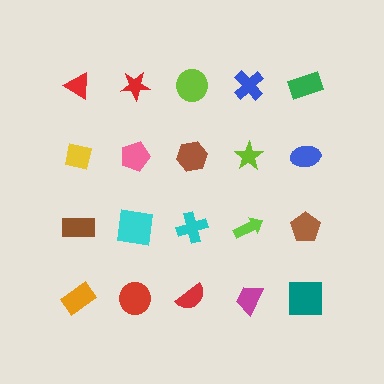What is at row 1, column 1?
A red triangle.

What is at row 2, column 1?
A yellow square.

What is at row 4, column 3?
A red semicircle.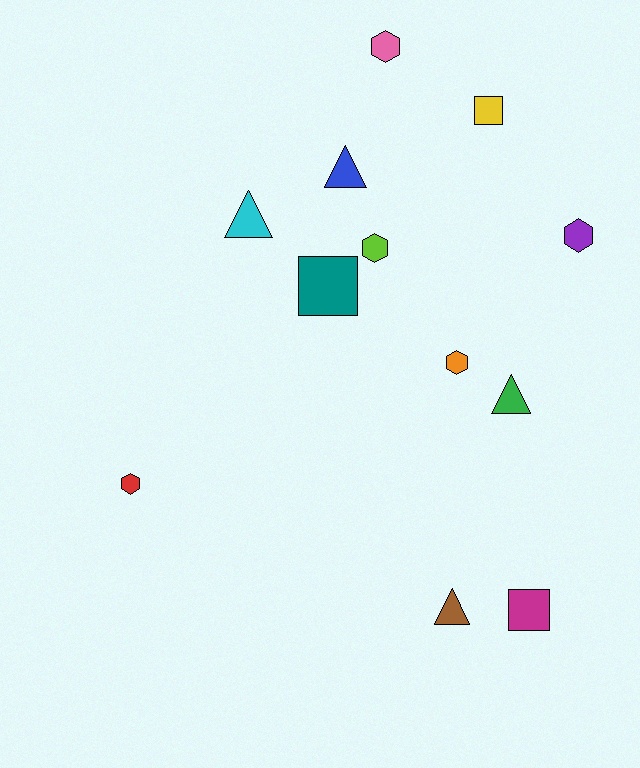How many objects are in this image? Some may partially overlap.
There are 12 objects.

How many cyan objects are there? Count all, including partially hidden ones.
There is 1 cyan object.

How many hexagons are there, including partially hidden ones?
There are 5 hexagons.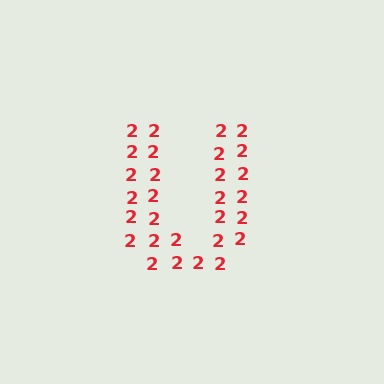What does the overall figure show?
The overall figure shows the letter U.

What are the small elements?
The small elements are digit 2's.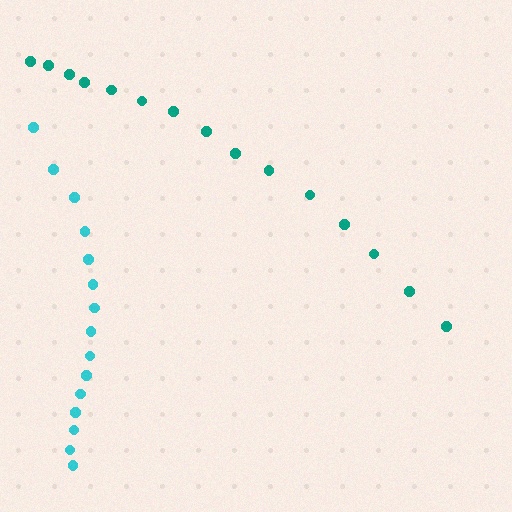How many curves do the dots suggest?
There are 2 distinct paths.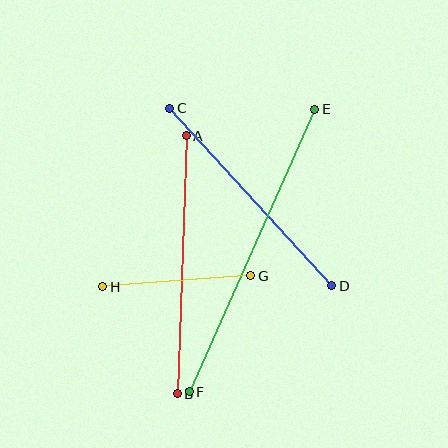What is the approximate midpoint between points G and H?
The midpoint is at approximately (177, 281) pixels.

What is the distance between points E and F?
The distance is approximately 309 pixels.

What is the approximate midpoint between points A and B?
The midpoint is at approximately (182, 265) pixels.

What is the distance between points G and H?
The distance is approximately 149 pixels.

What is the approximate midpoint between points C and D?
The midpoint is at approximately (251, 197) pixels.